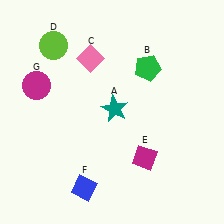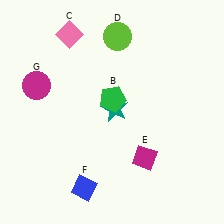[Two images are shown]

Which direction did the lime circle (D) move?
The lime circle (D) moved right.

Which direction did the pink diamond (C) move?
The pink diamond (C) moved up.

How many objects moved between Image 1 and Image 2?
3 objects moved between the two images.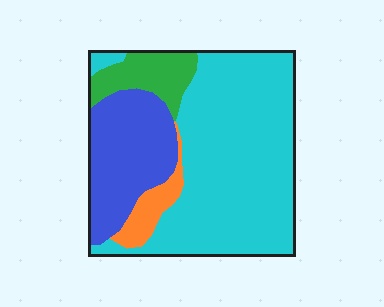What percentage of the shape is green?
Green covers around 10% of the shape.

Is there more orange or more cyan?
Cyan.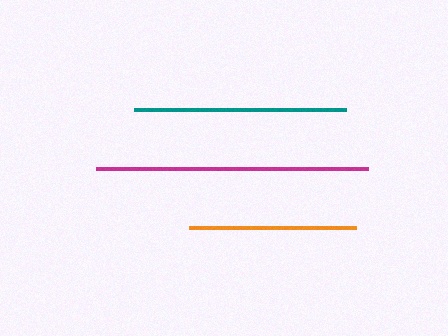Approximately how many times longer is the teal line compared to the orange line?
The teal line is approximately 1.3 times the length of the orange line.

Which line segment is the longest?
The magenta line is the longest at approximately 272 pixels.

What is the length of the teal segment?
The teal segment is approximately 212 pixels long.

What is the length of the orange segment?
The orange segment is approximately 167 pixels long.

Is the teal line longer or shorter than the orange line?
The teal line is longer than the orange line.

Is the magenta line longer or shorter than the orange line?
The magenta line is longer than the orange line.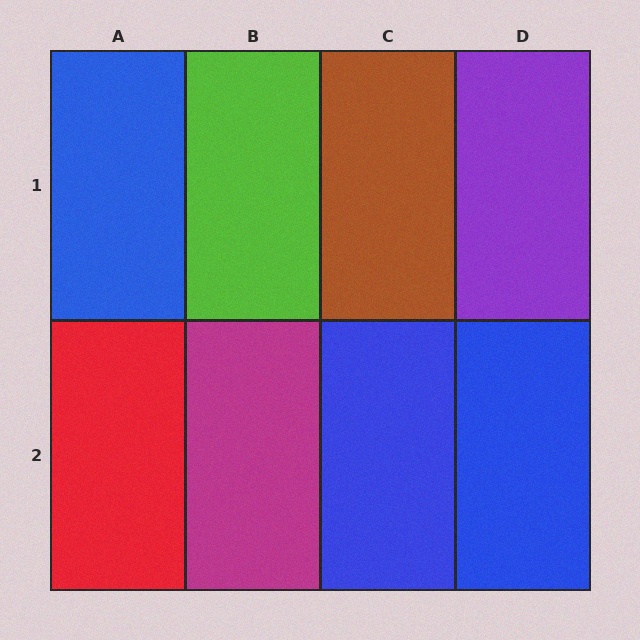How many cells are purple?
1 cell is purple.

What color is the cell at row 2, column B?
Magenta.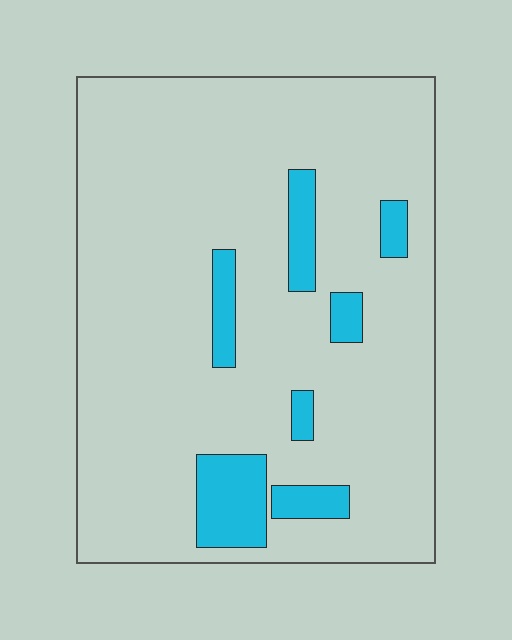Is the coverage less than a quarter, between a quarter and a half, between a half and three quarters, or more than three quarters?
Less than a quarter.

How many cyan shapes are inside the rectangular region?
7.